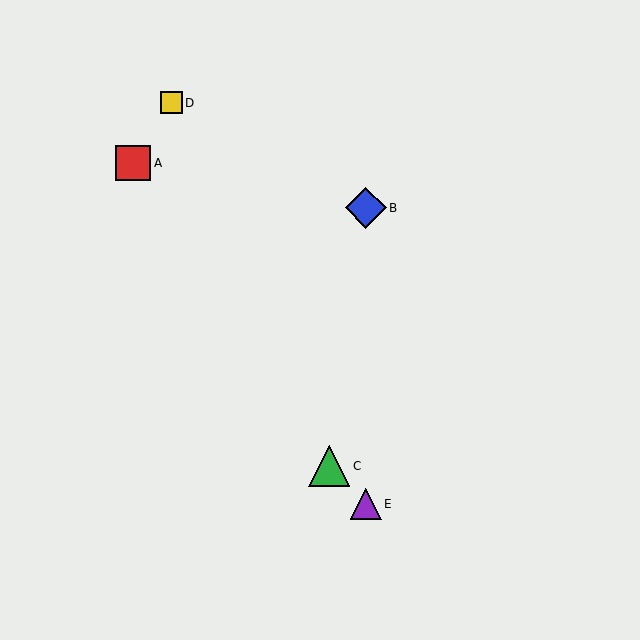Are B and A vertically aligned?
No, B is at x≈366 and A is at x≈133.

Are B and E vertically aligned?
Yes, both are at x≈366.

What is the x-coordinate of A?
Object A is at x≈133.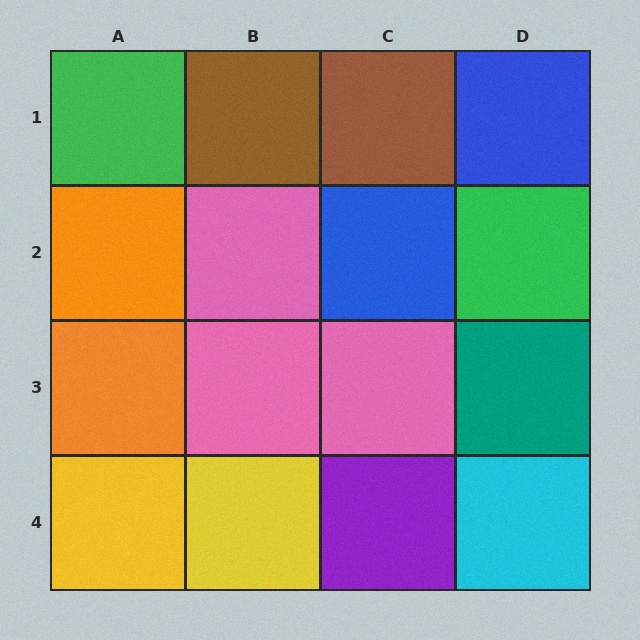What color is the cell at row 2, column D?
Green.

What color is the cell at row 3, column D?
Teal.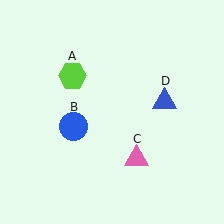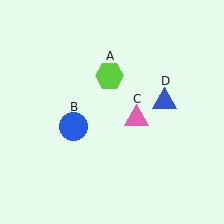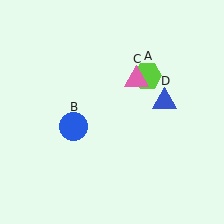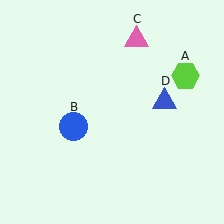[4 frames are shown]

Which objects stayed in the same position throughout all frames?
Blue circle (object B) and blue triangle (object D) remained stationary.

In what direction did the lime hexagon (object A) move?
The lime hexagon (object A) moved right.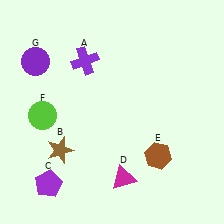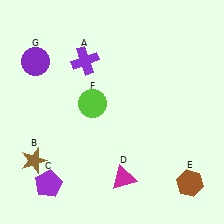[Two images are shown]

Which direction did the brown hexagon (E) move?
The brown hexagon (E) moved right.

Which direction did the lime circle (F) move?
The lime circle (F) moved right.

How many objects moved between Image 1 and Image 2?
3 objects moved between the two images.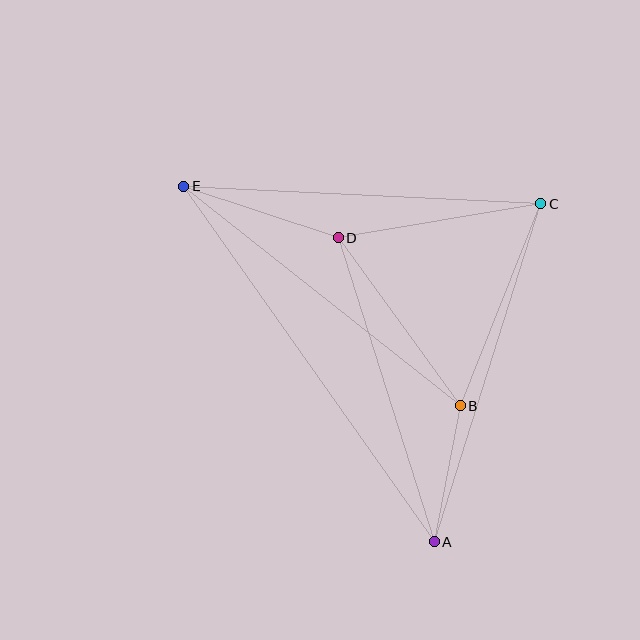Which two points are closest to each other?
Points A and B are closest to each other.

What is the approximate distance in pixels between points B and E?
The distance between B and E is approximately 353 pixels.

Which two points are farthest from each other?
Points A and E are farthest from each other.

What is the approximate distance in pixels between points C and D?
The distance between C and D is approximately 205 pixels.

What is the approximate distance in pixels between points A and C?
The distance between A and C is approximately 354 pixels.